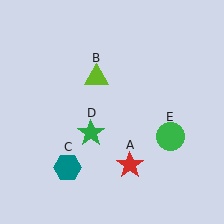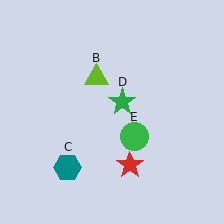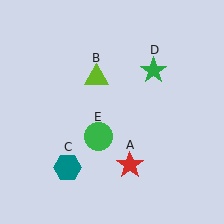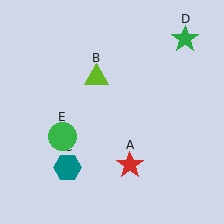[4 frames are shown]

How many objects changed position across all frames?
2 objects changed position: green star (object D), green circle (object E).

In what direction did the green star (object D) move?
The green star (object D) moved up and to the right.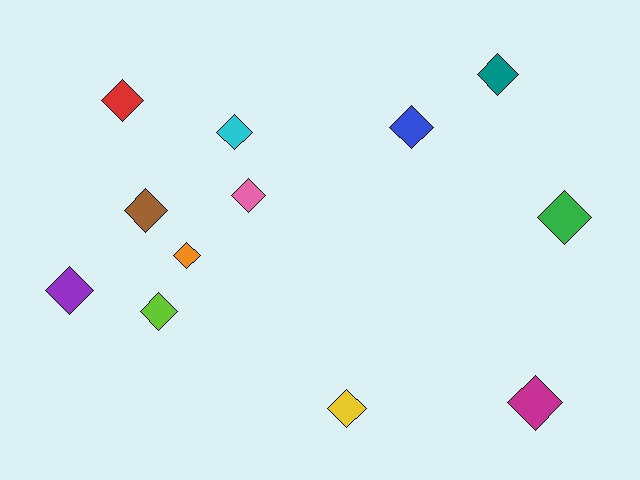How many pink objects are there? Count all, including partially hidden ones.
There is 1 pink object.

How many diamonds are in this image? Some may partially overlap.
There are 12 diamonds.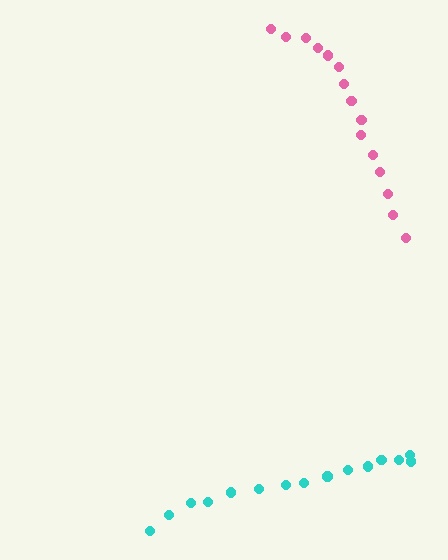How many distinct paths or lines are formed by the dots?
There are 2 distinct paths.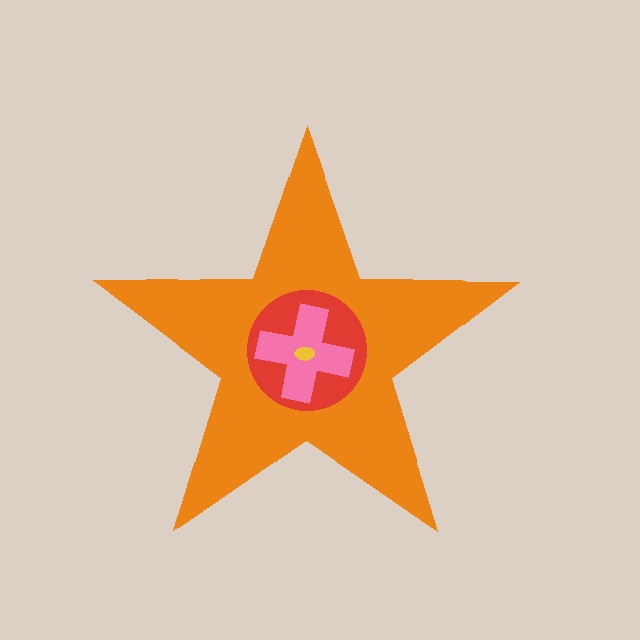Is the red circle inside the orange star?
Yes.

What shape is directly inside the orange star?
The red circle.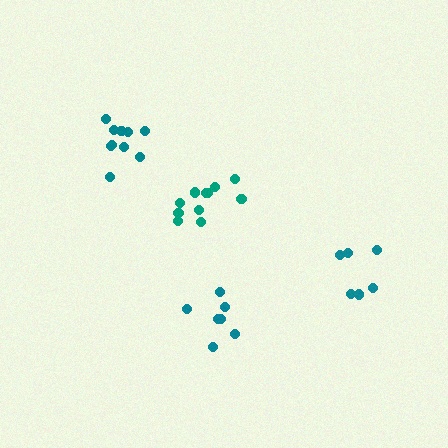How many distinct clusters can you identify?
There are 4 distinct clusters.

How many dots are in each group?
Group 1: 6 dots, Group 2: 10 dots, Group 3: 7 dots, Group 4: 11 dots (34 total).